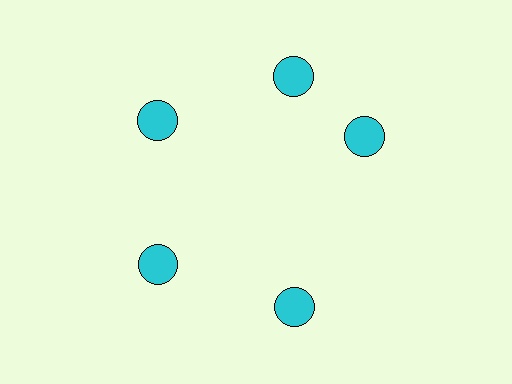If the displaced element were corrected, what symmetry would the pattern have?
It would have 5-fold rotational symmetry — the pattern would map onto itself every 72 degrees.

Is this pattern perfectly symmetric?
No. The 5 cyan circles are arranged in a ring, but one element near the 3 o'clock position is rotated out of alignment along the ring, breaking the 5-fold rotational symmetry.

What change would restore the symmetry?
The symmetry would be restored by rotating it back into even spacing with its neighbors so that all 5 circles sit at equal angles and equal distance from the center.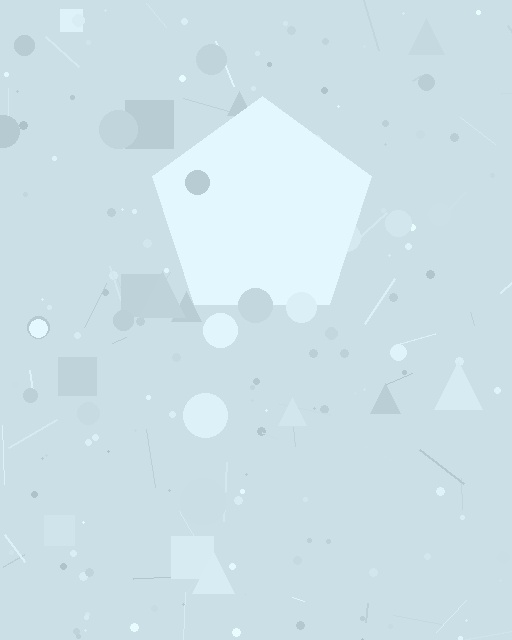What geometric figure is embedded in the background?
A pentagon is embedded in the background.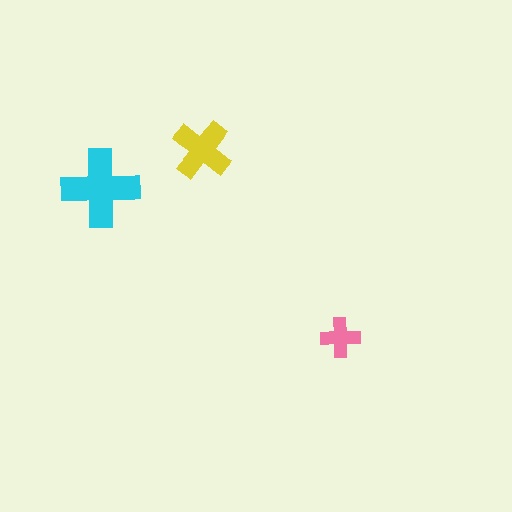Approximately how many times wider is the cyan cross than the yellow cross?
About 1.5 times wider.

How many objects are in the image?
There are 3 objects in the image.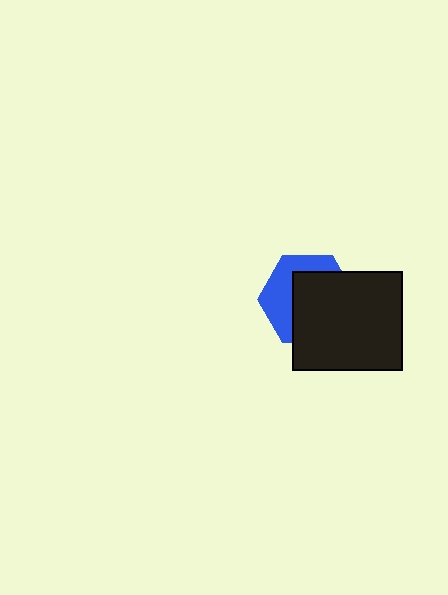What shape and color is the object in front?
The object in front is a black rectangle.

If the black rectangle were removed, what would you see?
You would see the complete blue hexagon.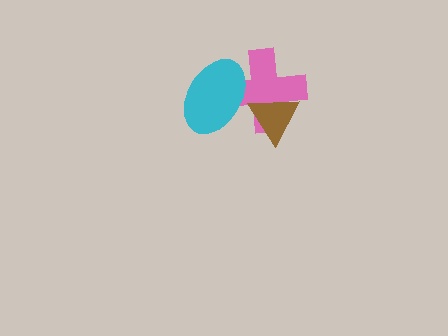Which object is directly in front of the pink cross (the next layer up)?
The brown triangle is directly in front of the pink cross.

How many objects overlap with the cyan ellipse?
2 objects overlap with the cyan ellipse.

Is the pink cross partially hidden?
Yes, it is partially covered by another shape.